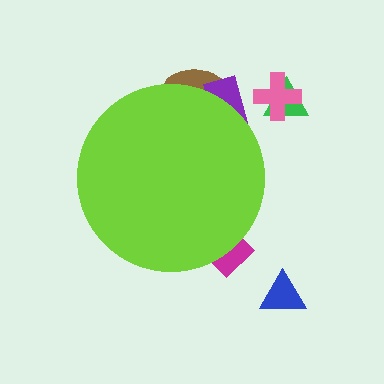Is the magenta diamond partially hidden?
Yes, the magenta diamond is partially hidden behind the lime circle.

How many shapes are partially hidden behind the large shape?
3 shapes are partially hidden.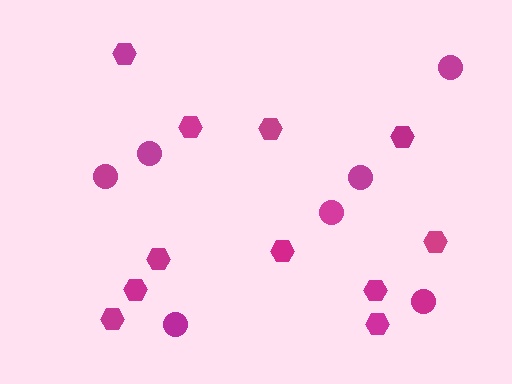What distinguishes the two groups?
There are 2 groups: one group of circles (7) and one group of hexagons (11).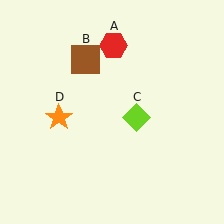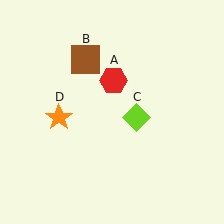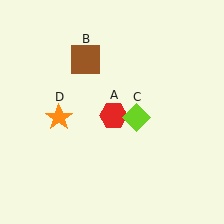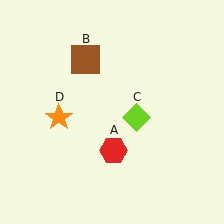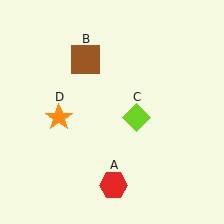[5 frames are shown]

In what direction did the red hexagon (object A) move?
The red hexagon (object A) moved down.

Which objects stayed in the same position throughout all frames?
Brown square (object B) and lime diamond (object C) and orange star (object D) remained stationary.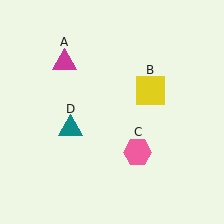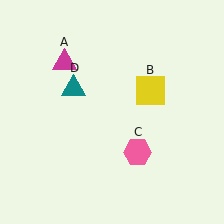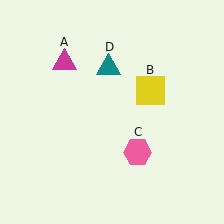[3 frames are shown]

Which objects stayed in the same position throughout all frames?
Magenta triangle (object A) and yellow square (object B) and pink hexagon (object C) remained stationary.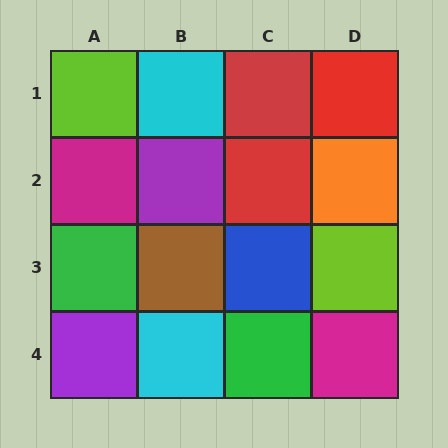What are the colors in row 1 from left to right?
Lime, cyan, red, red.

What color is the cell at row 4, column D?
Magenta.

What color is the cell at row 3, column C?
Blue.